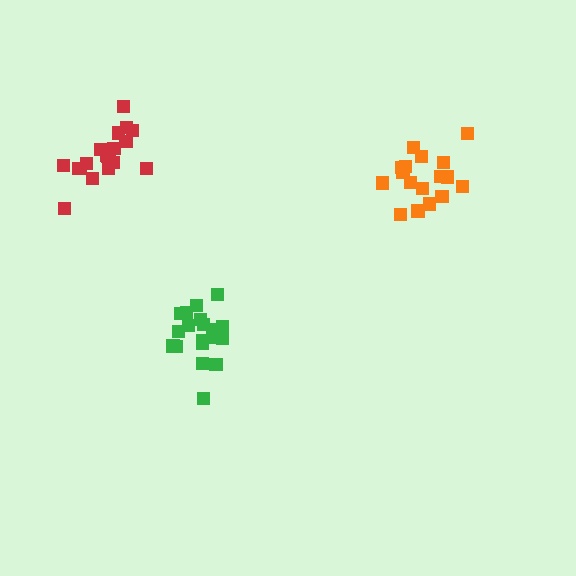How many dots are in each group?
Group 1: 19 dots, Group 2: 18 dots, Group 3: 19 dots (56 total).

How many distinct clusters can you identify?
There are 3 distinct clusters.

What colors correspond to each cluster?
The clusters are colored: green, orange, red.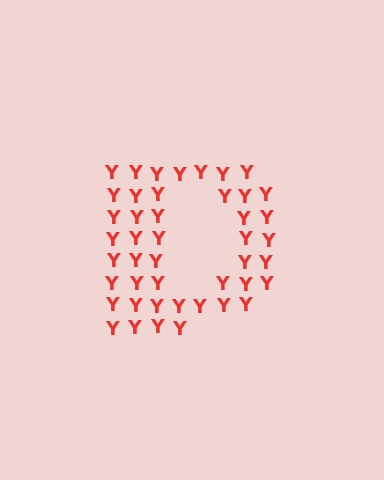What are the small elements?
The small elements are letter Y's.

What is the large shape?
The large shape is the letter D.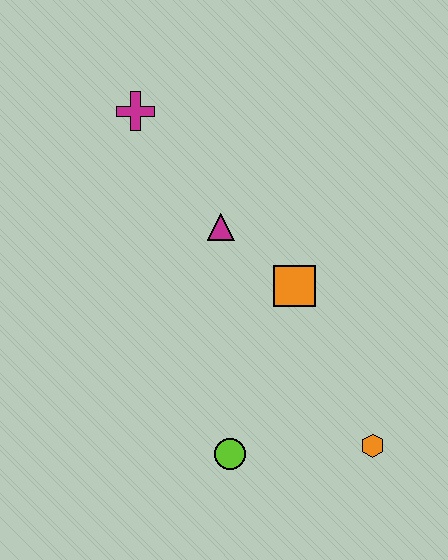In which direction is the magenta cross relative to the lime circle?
The magenta cross is above the lime circle.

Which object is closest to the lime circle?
The orange hexagon is closest to the lime circle.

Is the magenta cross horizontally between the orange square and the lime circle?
No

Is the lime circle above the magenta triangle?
No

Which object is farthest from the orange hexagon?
The magenta cross is farthest from the orange hexagon.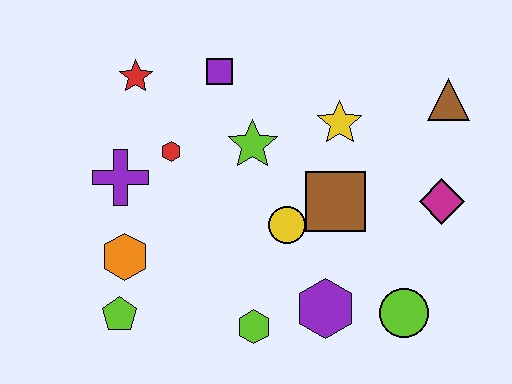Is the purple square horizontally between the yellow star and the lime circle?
No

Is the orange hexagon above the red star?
No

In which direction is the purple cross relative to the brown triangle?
The purple cross is to the left of the brown triangle.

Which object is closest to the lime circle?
The purple hexagon is closest to the lime circle.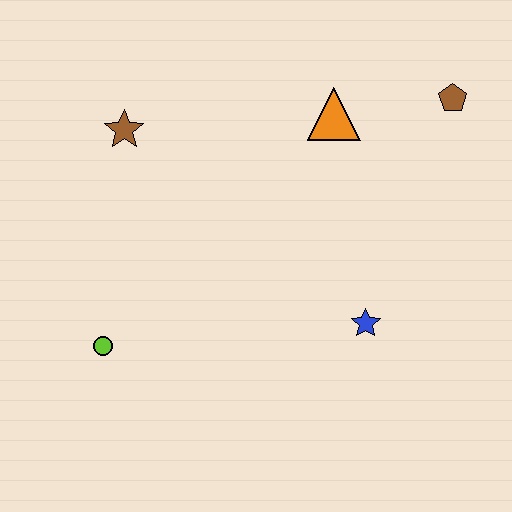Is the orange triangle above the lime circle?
Yes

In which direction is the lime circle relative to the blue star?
The lime circle is to the left of the blue star.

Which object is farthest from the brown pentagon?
The lime circle is farthest from the brown pentagon.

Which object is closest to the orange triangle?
The brown pentagon is closest to the orange triangle.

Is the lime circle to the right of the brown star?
No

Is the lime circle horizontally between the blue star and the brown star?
No